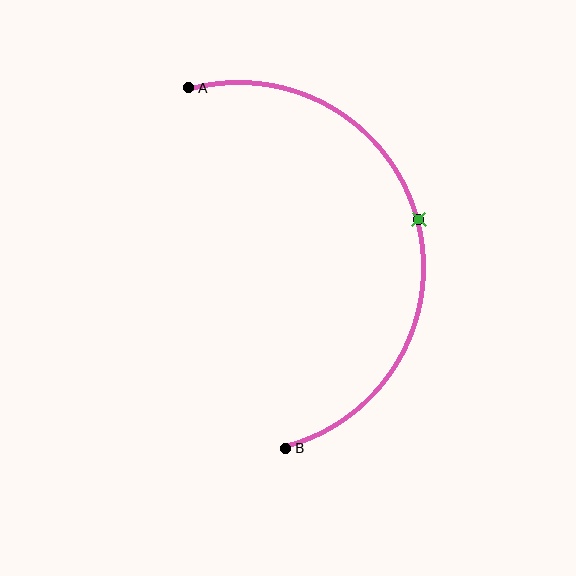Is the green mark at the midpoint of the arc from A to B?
Yes. The green mark lies on the arc at equal arc-length from both A and B — it is the arc midpoint.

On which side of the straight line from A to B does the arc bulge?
The arc bulges to the right of the straight line connecting A and B.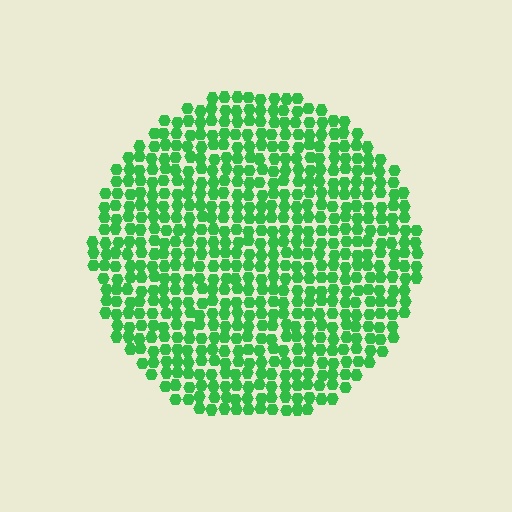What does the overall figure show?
The overall figure shows a circle.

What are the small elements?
The small elements are hexagons.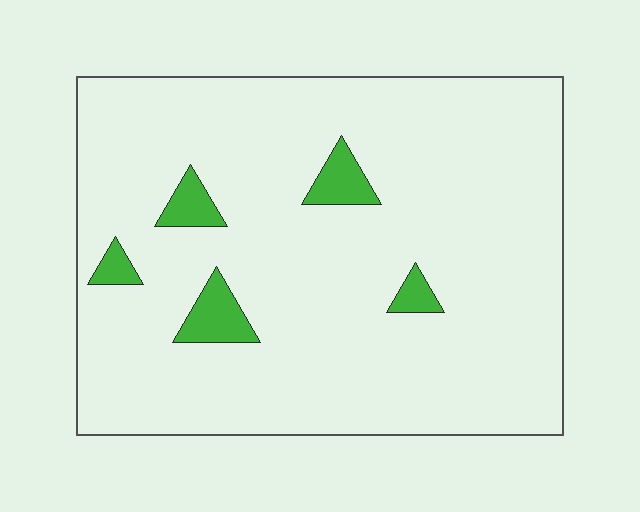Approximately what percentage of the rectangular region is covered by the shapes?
Approximately 5%.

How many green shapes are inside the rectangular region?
5.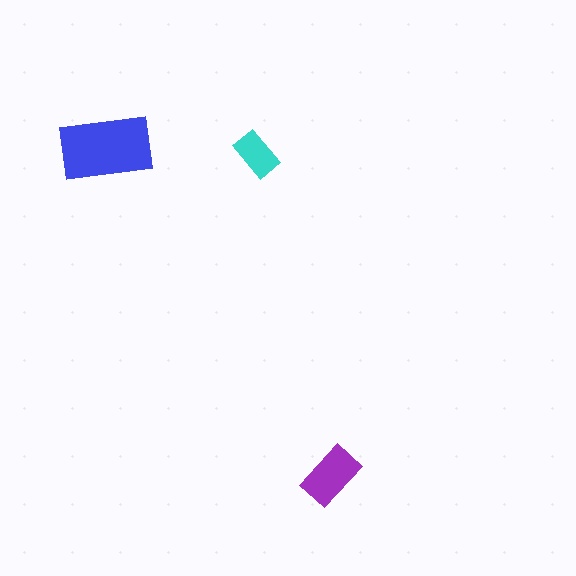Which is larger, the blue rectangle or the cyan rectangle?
The blue one.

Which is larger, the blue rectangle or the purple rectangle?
The blue one.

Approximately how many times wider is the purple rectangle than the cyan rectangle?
About 1.5 times wider.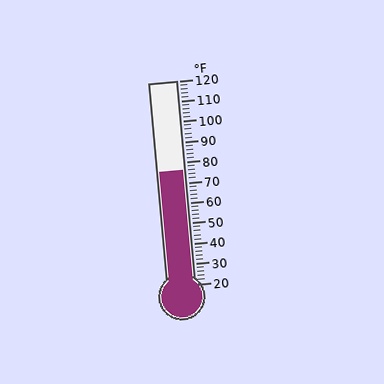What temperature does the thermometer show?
The thermometer shows approximately 76°F.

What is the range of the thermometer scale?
The thermometer scale ranges from 20°F to 120°F.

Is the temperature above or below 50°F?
The temperature is above 50°F.